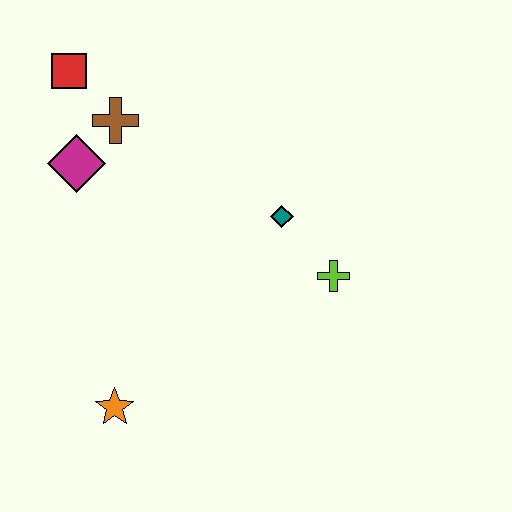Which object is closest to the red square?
The brown cross is closest to the red square.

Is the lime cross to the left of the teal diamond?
No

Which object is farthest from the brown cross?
The orange star is farthest from the brown cross.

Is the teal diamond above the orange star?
Yes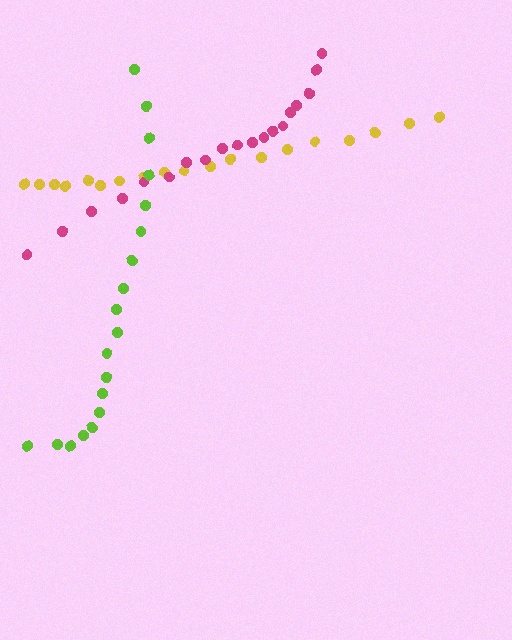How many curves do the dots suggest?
There are 3 distinct paths.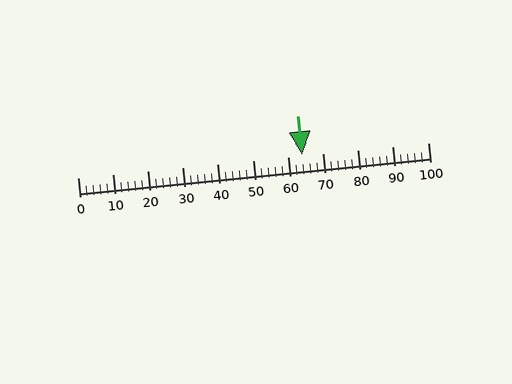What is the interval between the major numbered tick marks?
The major tick marks are spaced 10 units apart.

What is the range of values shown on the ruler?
The ruler shows values from 0 to 100.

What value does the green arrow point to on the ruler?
The green arrow points to approximately 64.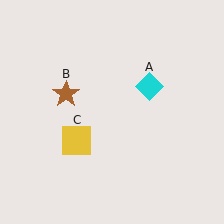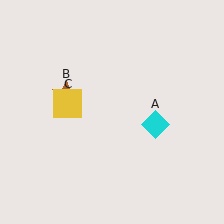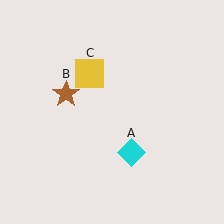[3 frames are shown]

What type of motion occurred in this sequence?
The cyan diamond (object A), yellow square (object C) rotated clockwise around the center of the scene.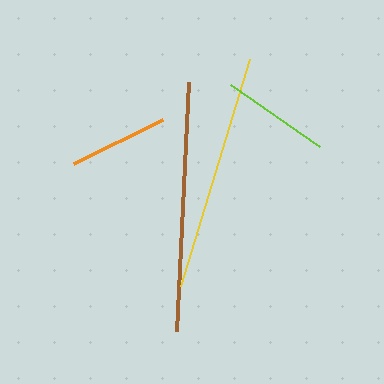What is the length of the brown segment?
The brown segment is approximately 249 pixels long.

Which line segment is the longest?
The brown line is the longest at approximately 249 pixels.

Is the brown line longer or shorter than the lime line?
The brown line is longer than the lime line.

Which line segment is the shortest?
The orange line is the shortest at approximately 99 pixels.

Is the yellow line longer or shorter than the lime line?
The yellow line is longer than the lime line.